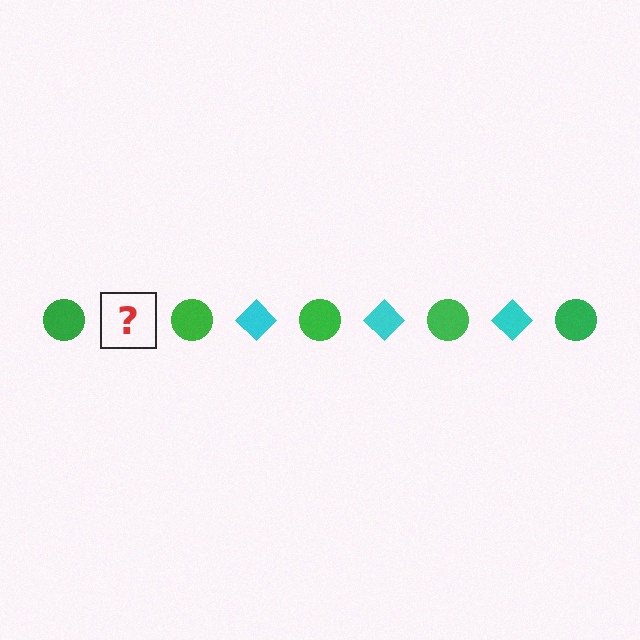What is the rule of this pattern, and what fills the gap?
The rule is that the pattern alternates between green circle and cyan diamond. The gap should be filled with a cyan diamond.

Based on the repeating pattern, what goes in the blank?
The blank should be a cyan diamond.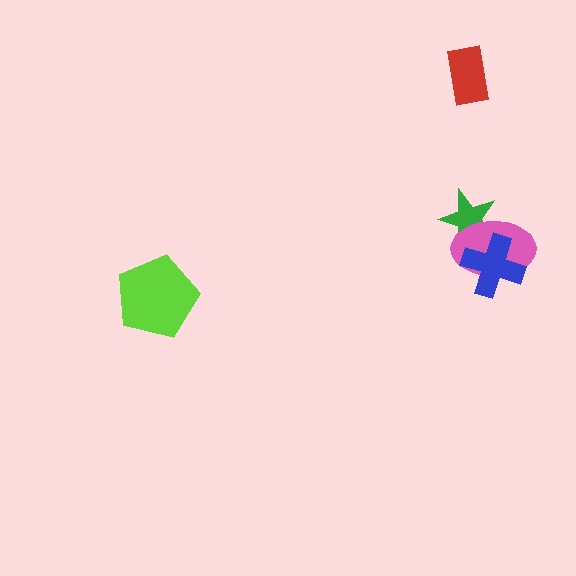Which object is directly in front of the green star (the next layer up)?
The pink ellipse is directly in front of the green star.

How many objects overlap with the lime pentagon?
0 objects overlap with the lime pentagon.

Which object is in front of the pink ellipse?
The blue cross is in front of the pink ellipse.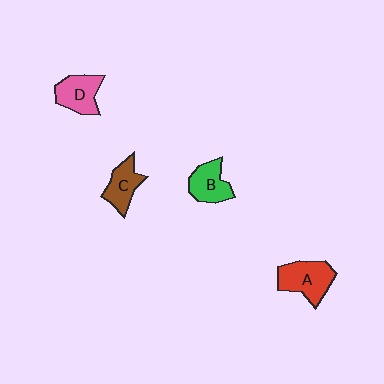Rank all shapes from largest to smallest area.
From largest to smallest: A (red), D (pink), B (green), C (brown).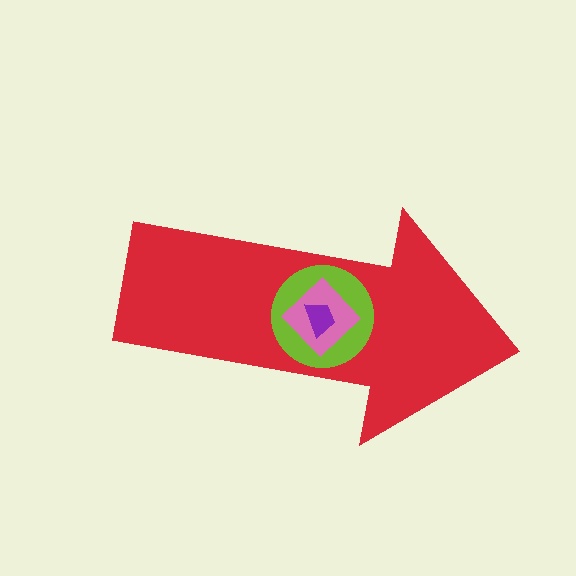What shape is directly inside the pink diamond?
The purple trapezoid.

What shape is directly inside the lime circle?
The pink diamond.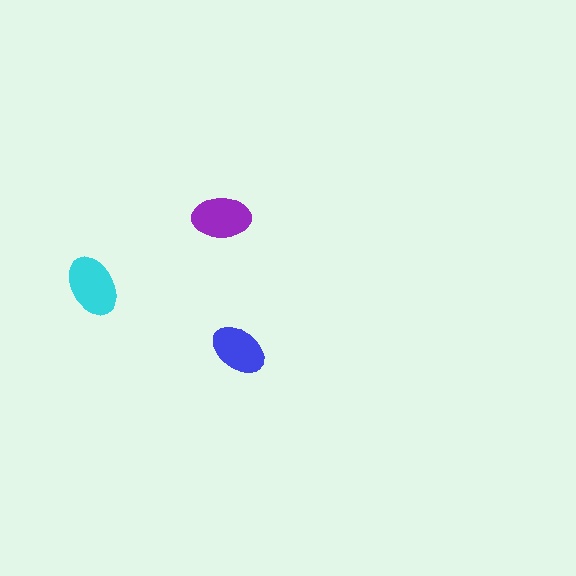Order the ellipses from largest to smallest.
the cyan one, the purple one, the blue one.